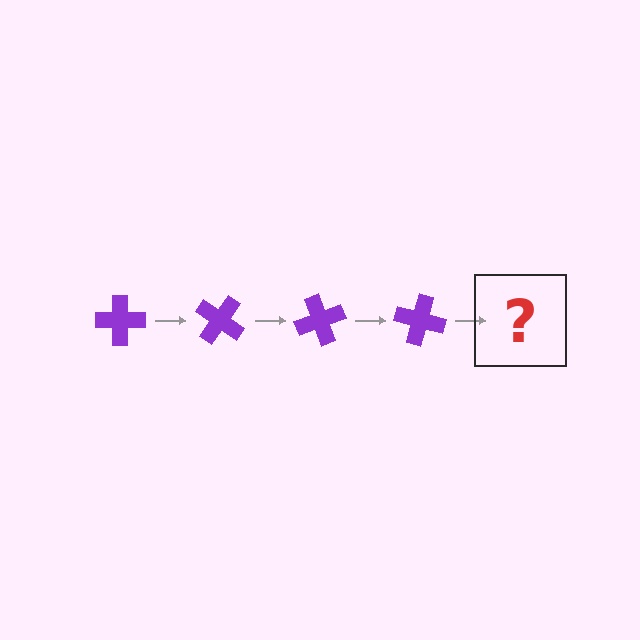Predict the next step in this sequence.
The next step is a purple cross rotated 140 degrees.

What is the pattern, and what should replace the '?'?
The pattern is that the cross rotates 35 degrees each step. The '?' should be a purple cross rotated 140 degrees.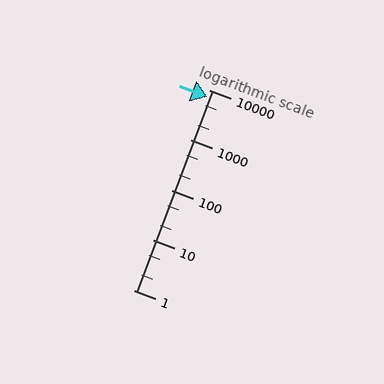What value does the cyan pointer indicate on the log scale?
The pointer indicates approximately 7300.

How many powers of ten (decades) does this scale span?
The scale spans 4 decades, from 1 to 10000.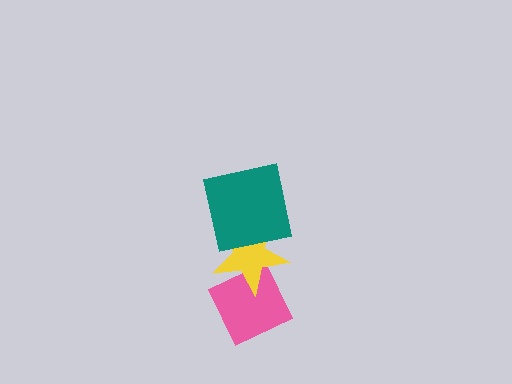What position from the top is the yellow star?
The yellow star is 2nd from the top.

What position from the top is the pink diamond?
The pink diamond is 3rd from the top.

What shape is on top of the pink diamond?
The yellow star is on top of the pink diamond.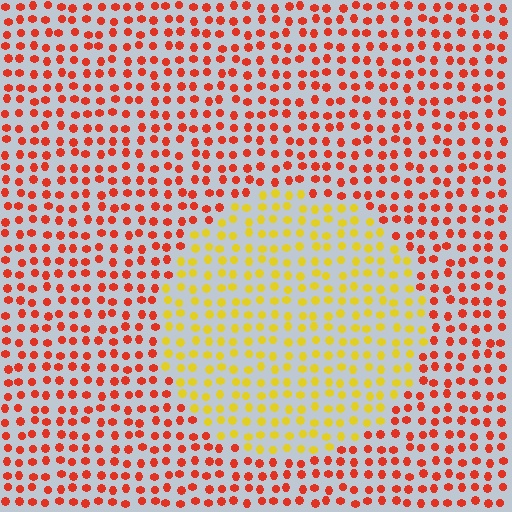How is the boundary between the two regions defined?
The boundary is defined purely by a slight shift in hue (about 50 degrees). Spacing, size, and orientation are identical on both sides.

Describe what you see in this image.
The image is filled with small red elements in a uniform arrangement. A circle-shaped region is visible where the elements are tinted to a slightly different hue, forming a subtle color boundary.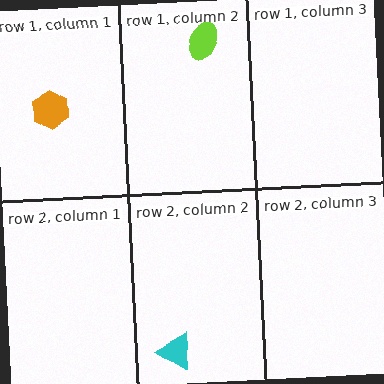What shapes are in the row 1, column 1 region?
The orange hexagon.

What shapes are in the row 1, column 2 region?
The lime ellipse.